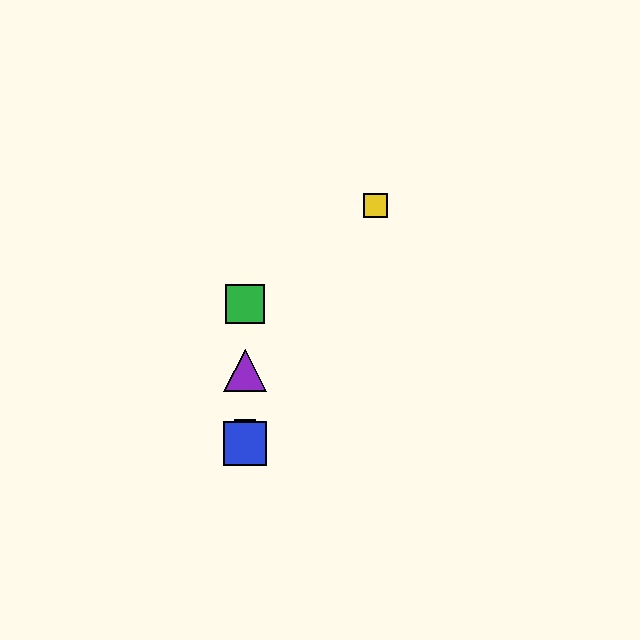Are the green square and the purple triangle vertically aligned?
Yes, both are at x≈245.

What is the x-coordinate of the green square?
The green square is at x≈245.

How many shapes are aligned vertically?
4 shapes (the red square, the blue square, the green square, the purple triangle) are aligned vertically.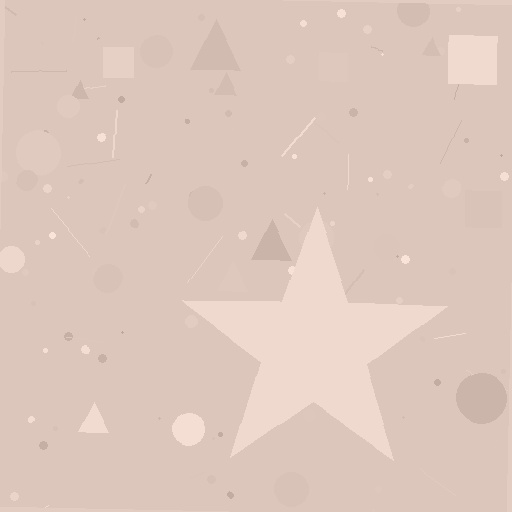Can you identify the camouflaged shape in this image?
The camouflaged shape is a star.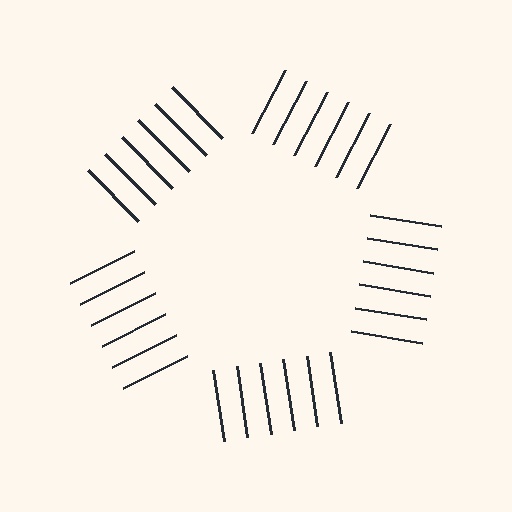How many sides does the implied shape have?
5 sides — the line-ends trace a pentagon.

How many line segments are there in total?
30 — 6 along each of the 5 edges.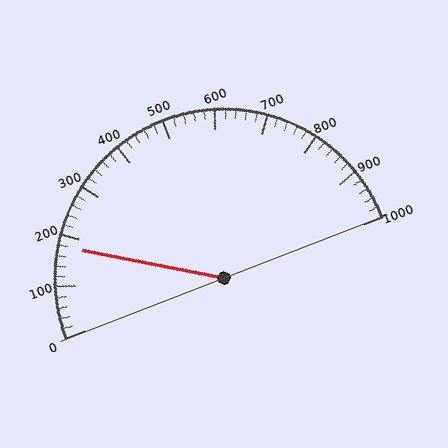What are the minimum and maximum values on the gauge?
The gauge ranges from 0 to 1000.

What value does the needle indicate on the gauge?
The needle indicates approximately 180.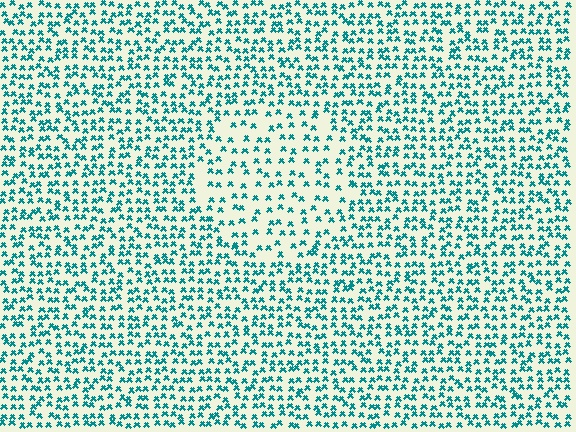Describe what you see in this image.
The image contains small teal elements arranged at two different densities. A circle-shaped region is visible where the elements are less densely packed than the surrounding area.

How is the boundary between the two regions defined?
The boundary is defined by a change in element density (approximately 1.8x ratio). All elements are the same color, size, and shape.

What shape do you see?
I see a circle.